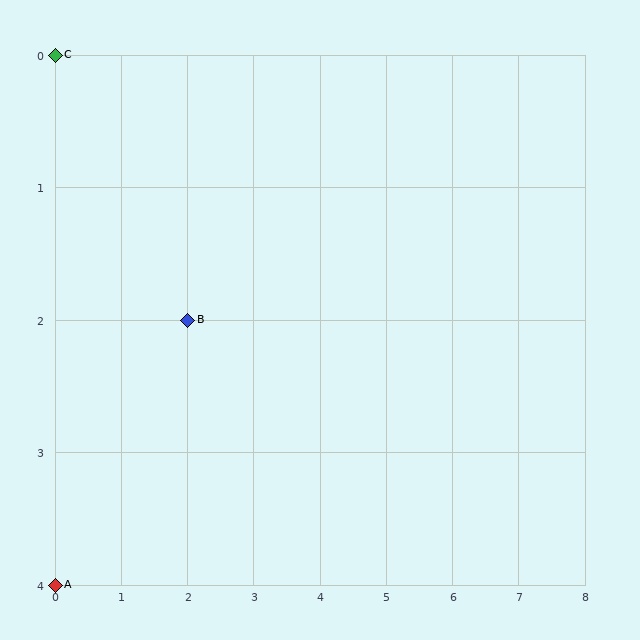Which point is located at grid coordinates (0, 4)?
Point A is at (0, 4).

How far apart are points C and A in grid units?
Points C and A are 4 rows apart.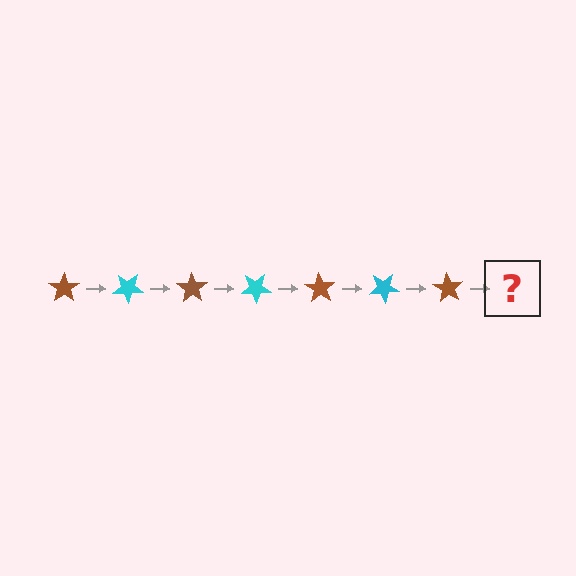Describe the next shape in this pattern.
It should be a cyan star, rotated 245 degrees from the start.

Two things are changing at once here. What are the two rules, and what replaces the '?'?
The two rules are that it rotates 35 degrees each step and the color cycles through brown and cyan. The '?' should be a cyan star, rotated 245 degrees from the start.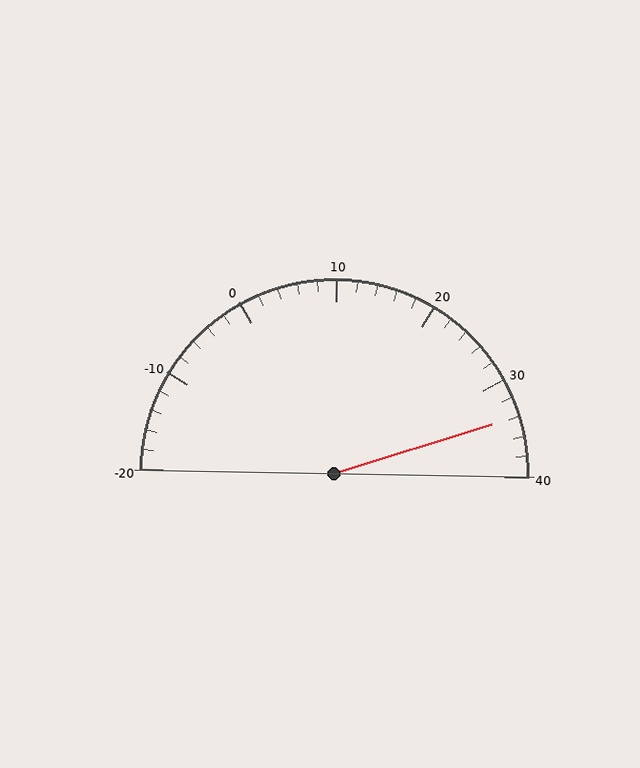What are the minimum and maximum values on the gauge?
The gauge ranges from -20 to 40.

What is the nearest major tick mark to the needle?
The nearest major tick mark is 30.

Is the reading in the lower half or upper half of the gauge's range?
The reading is in the upper half of the range (-20 to 40).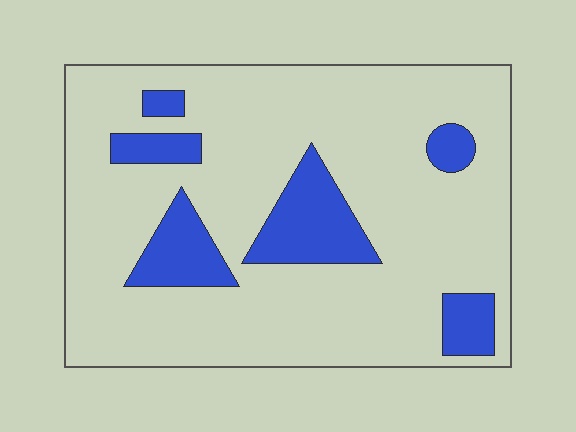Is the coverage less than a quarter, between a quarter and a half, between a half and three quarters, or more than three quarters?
Less than a quarter.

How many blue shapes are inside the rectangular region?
6.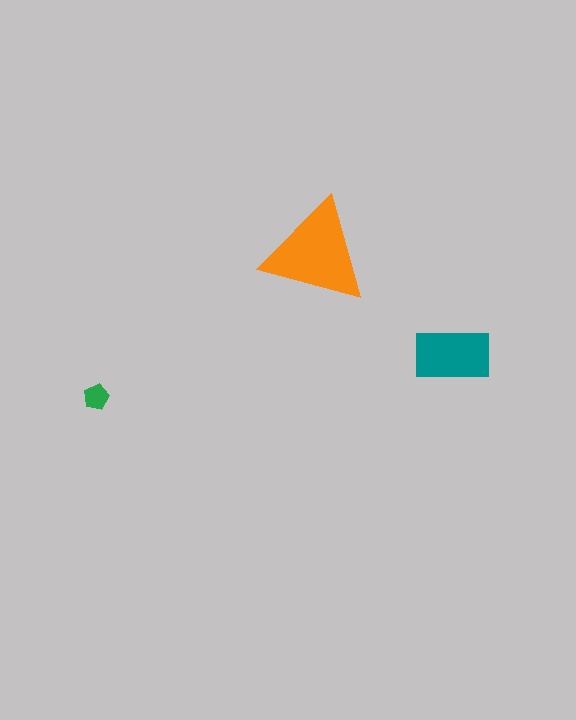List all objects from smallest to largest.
The green pentagon, the teal rectangle, the orange triangle.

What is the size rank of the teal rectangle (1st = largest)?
2nd.